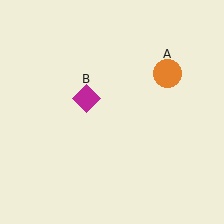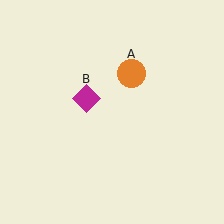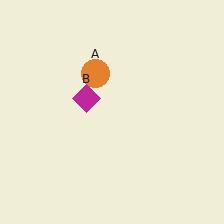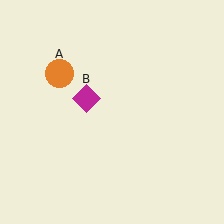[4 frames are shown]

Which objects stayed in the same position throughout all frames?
Magenta diamond (object B) remained stationary.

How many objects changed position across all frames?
1 object changed position: orange circle (object A).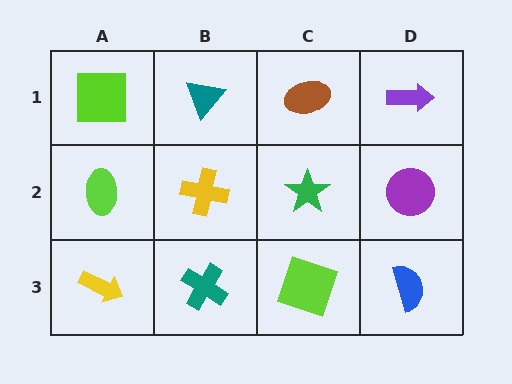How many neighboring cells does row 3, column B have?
3.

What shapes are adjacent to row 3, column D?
A purple circle (row 2, column D), a lime square (row 3, column C).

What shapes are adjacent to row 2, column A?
A lime square (row 1, column A), a yellow arrow (row 3, column A), a yellow cross (row 2, column B).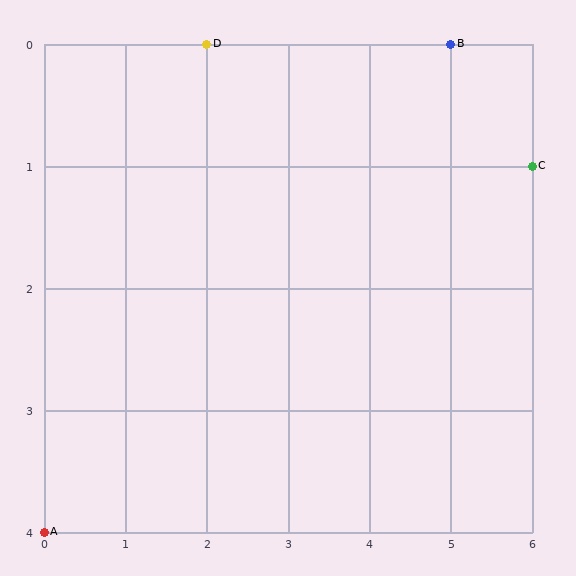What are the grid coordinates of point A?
Point A is at grid coordinates (0, 4).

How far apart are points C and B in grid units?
Points C and B are 1 column and 1 row apart (about 1.4 grid units diagonally).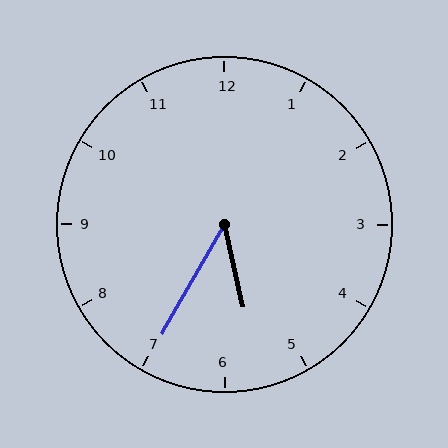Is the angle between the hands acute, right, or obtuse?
It is acute.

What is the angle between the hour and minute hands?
Approximately 42 degrees.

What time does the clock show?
5:35.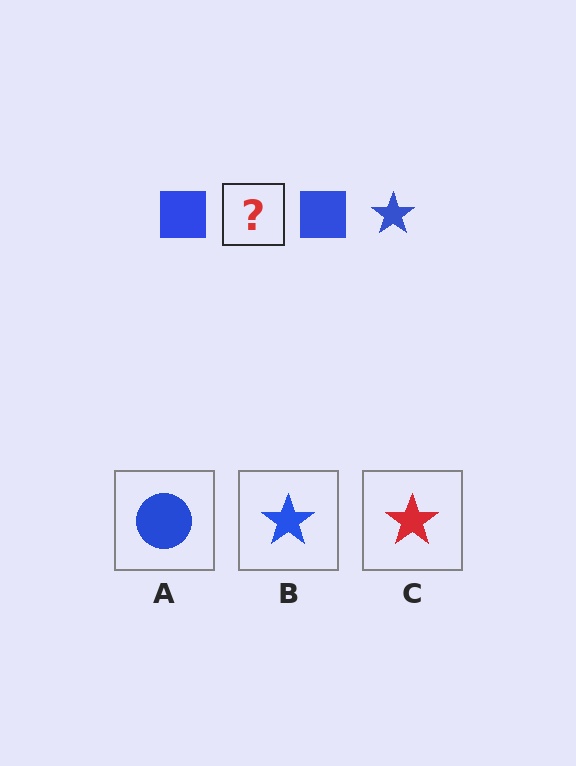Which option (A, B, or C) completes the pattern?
B.